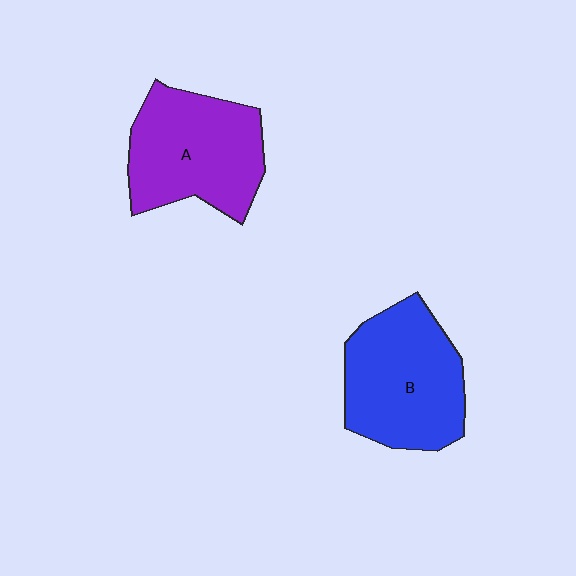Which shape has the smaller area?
Shape A (purple).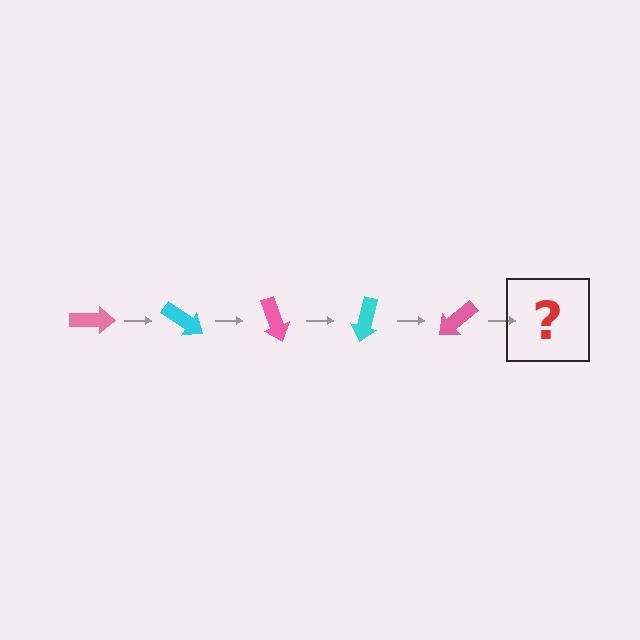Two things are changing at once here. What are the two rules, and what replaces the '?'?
The two rules are that it rotates 35 degrees each step and the color cycles through pink and cyan. The '?' should be a cyan arrow, rotated 175 degrees from the start.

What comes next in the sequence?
The next element should be a cyan arrow, rotated 175 degrees from the start.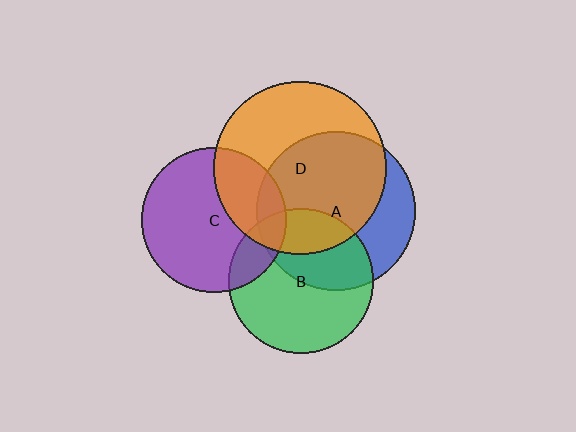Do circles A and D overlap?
Yes.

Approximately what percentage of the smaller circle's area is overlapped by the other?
Approximately 65%.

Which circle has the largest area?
Circle D (orange).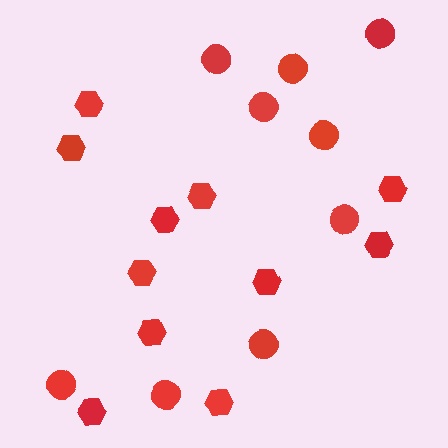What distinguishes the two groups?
There are 2 groups: one group of hexagons (11) and one group of circles (9).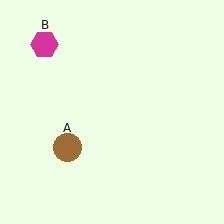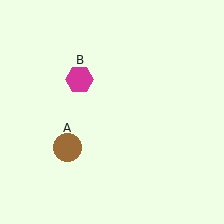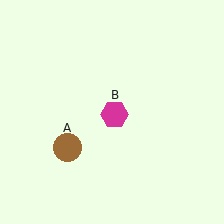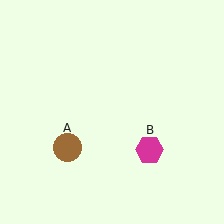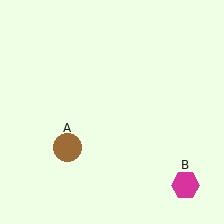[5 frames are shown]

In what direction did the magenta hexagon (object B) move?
The magenta hexagon (object B) moved down and to the right.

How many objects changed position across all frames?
1 object changed position: magenta hexagon (object B).